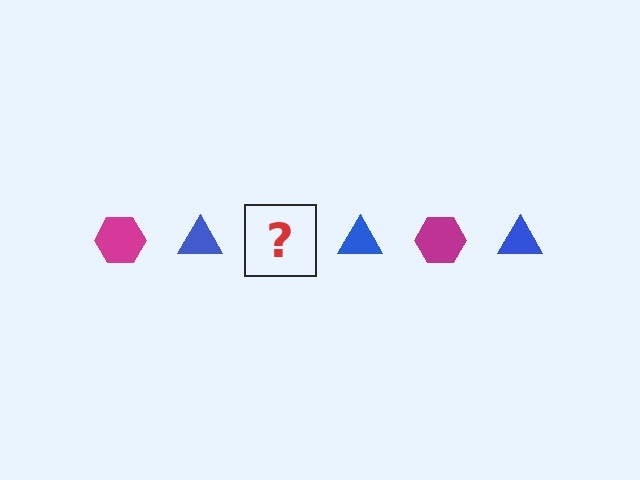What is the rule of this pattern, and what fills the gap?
The rule is that the pattern alternates between magenta hexagon and blue triangle. The gap should be filled with a magenta hexagon.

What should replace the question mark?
The question mark should be replaced with a magenta hexagon.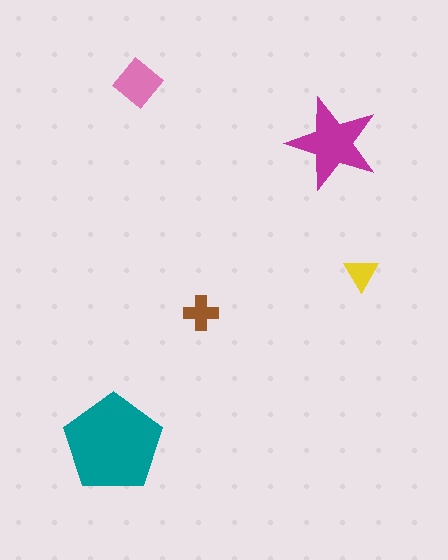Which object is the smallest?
The yellow triangle.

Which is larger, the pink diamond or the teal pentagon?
The teal pentagon.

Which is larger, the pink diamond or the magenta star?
The magenta star.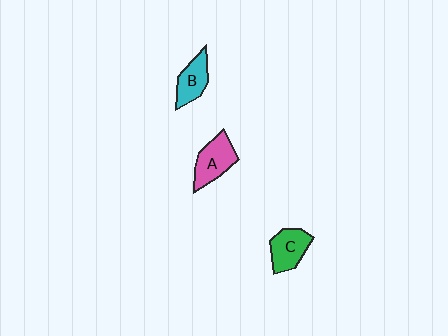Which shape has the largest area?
Shape A (pink).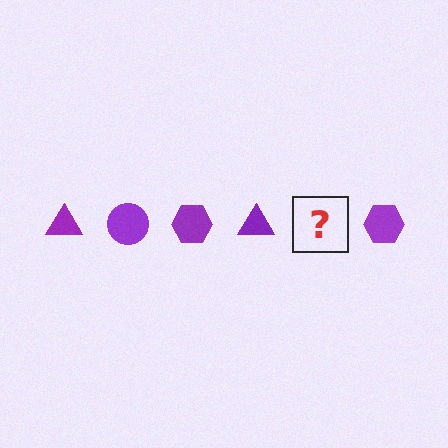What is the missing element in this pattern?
The missing element is a purple circle.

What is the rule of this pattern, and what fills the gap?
The rule is that the pattern cycles through triangle, circle, hexagon shapes in purple. The gap should be filled with a purple circle.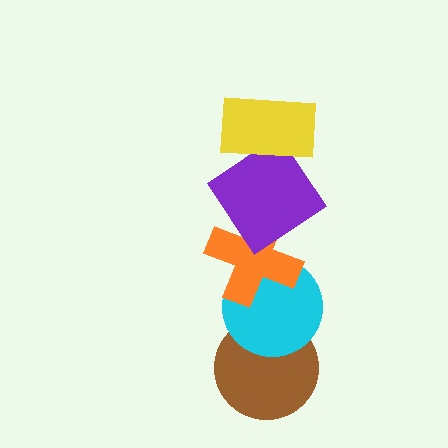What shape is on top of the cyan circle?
The orange cross is on top of the cyan circle.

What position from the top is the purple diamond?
The purple diamond is 2nd from the top.